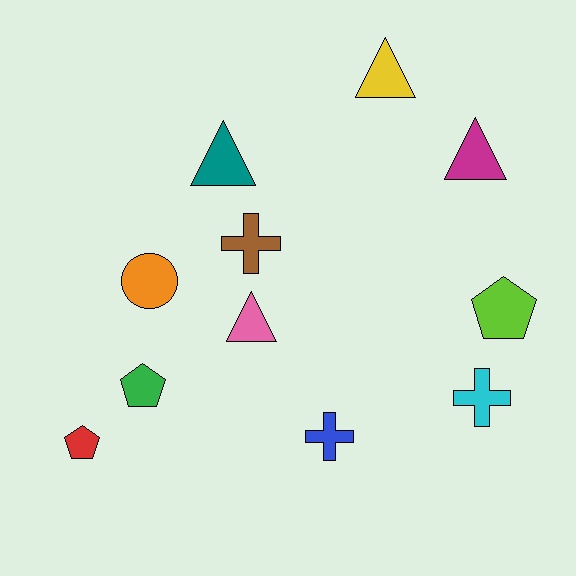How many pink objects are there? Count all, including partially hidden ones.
There is 1 pink object.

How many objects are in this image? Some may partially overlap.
There are 11 objects.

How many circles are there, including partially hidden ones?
There is 1 circle.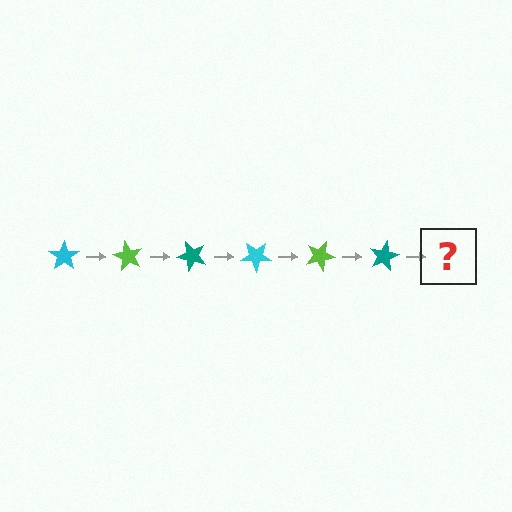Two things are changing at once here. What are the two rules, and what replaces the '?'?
The two rules are that it rotates 60 degrees each step and the color cycles through cyan, lime, and teal. The '?' should be a cyan star, rotated 360 degrees from the start.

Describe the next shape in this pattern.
It should be a cyan star, rotated 360 degrees from the start.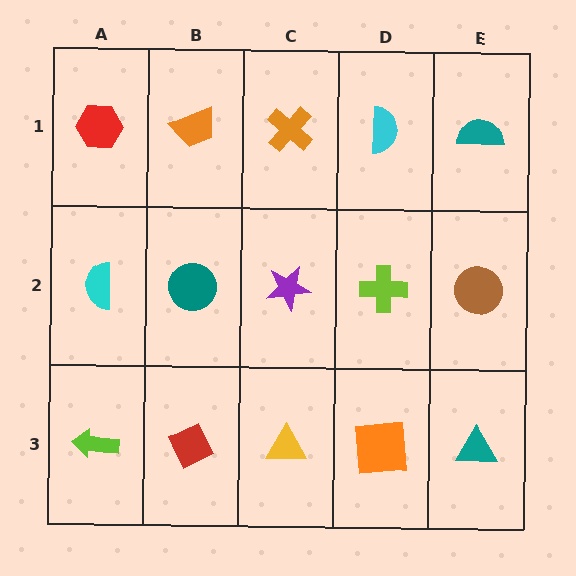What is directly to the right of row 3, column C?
An orange square.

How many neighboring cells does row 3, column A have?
2.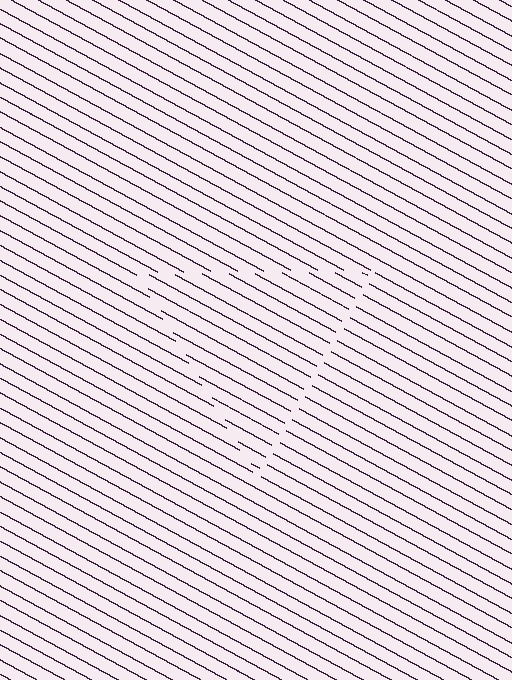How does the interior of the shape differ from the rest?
The interior of the shape contains the same grating, shifted by half a period — the contour is defined by the phase discontinuity where line-ends from the inner and outer gratings abut.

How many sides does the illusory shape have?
3 sides — the line-ends trace a triangle.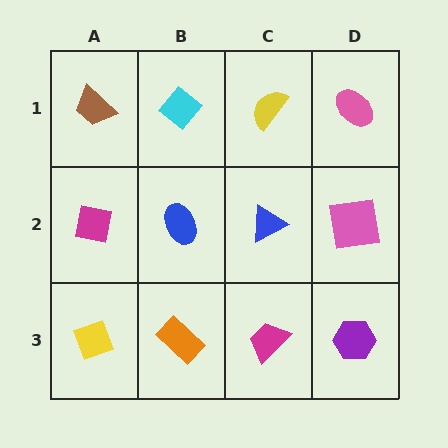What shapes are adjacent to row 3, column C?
A blue triangle (row 2, column C), an orange rectangle (row 3, column B), a purple hexagon (row 3, column D).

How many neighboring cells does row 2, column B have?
4.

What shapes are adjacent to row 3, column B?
A blue ellipse (row 2, column B), a yellow diamond (row 3, column A), a magenta trapezoid (row 3, column C).